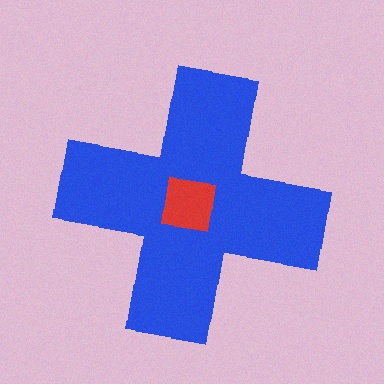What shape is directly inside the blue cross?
The red square.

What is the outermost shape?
The blue cross.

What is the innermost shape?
The red square.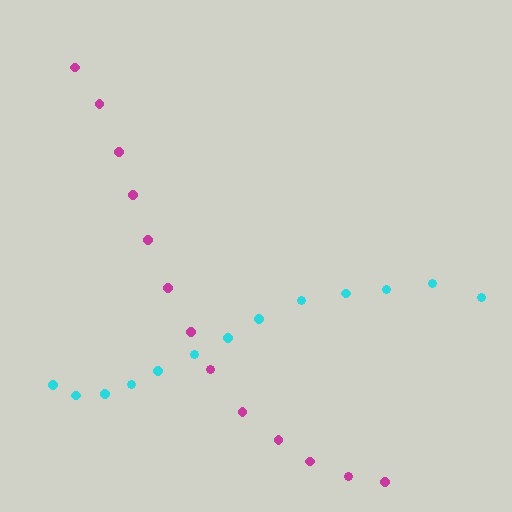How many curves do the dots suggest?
There are 2 distinct paths.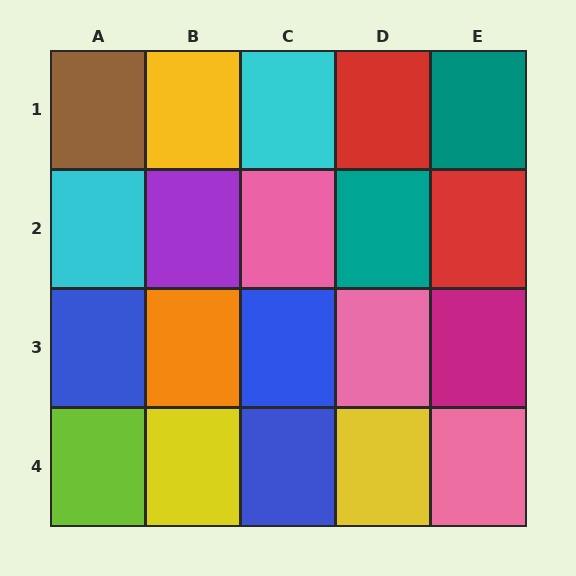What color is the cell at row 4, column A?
Lime.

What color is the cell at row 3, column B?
Orange.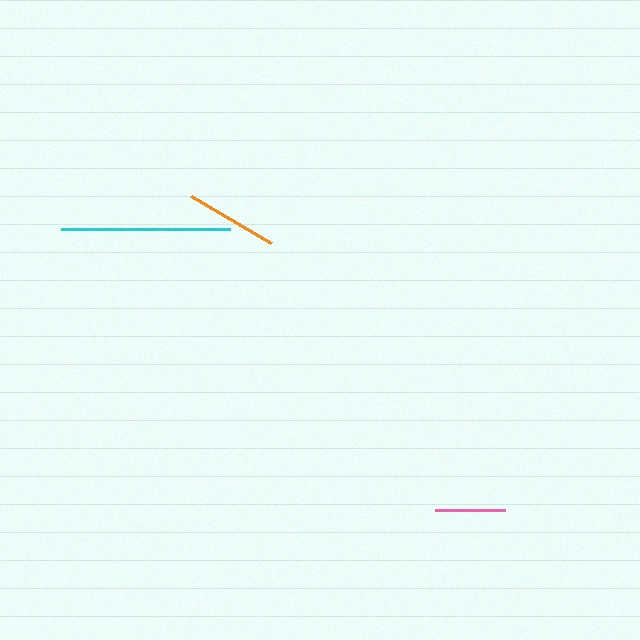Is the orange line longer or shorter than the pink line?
The orange line is longer than the pink line.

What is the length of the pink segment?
The pink segment is approximately 69 pixels long.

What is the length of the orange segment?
The orange segment is approximately 93 pixels long.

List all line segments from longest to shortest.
From longest to shortest: cyan, orange, pink.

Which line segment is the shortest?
The pink line is the shortest at approximately 69 pixels.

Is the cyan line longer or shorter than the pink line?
The cyan line is longer than the pink line.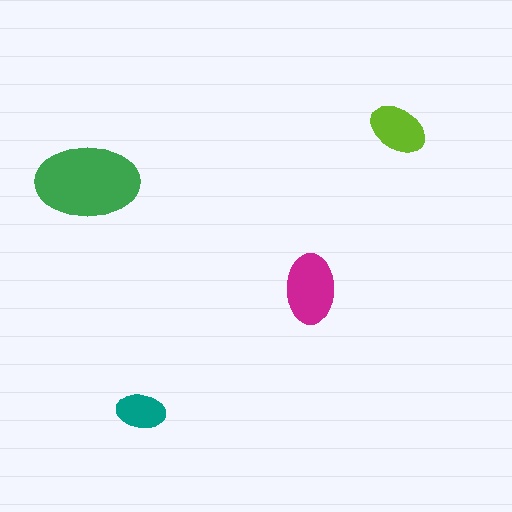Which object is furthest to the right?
The lime ellipse is rightmost.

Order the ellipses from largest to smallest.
the green one, the magenta one, the lime one, the teal one.